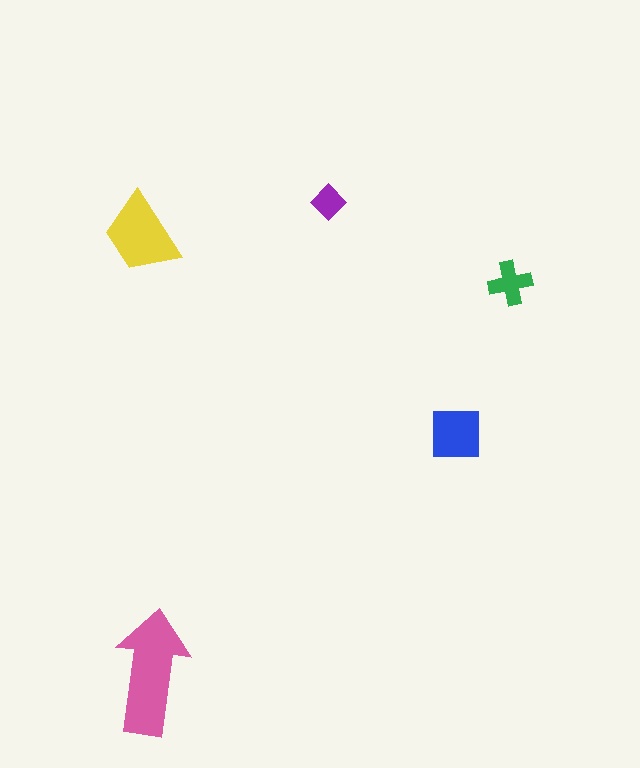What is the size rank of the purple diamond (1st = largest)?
5th.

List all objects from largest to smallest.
The pink arrow, the yellow trapezoid, the blue square, the green cross, the purple diamond.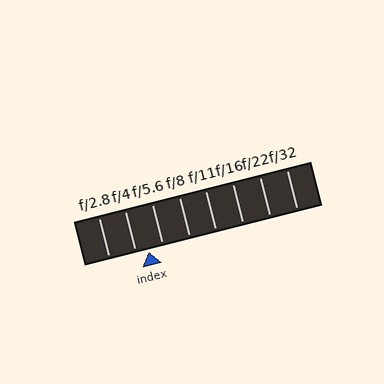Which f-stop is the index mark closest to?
The index mark is closest to f/4.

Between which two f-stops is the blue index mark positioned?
The index mark is between f/4 and f/5.6.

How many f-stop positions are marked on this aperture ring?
There are 8 f-stop positions marked.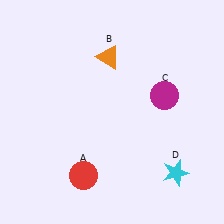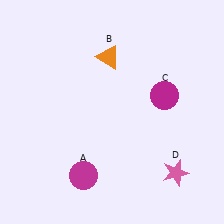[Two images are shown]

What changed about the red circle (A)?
In Image 1, A is red. In Image 2, it changed to magenta.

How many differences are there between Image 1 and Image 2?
There are 2 differences between the two images.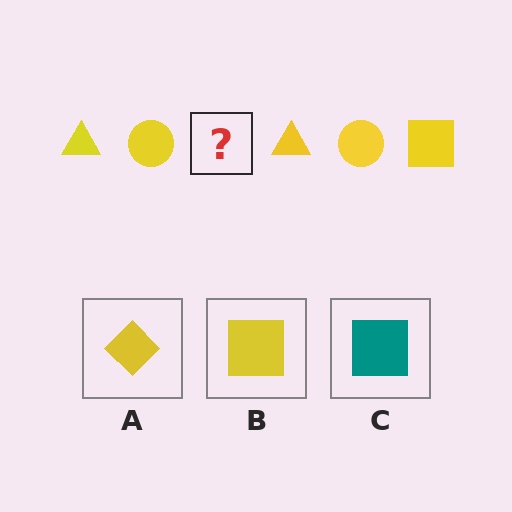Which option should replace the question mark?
Option B.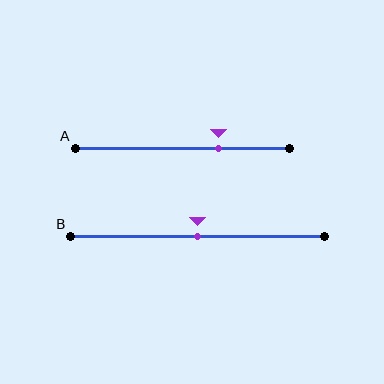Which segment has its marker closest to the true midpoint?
Segment B has its marker closest to the true midpoint.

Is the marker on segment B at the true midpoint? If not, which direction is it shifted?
Yes, the marker on segment B is at the true midpoint.